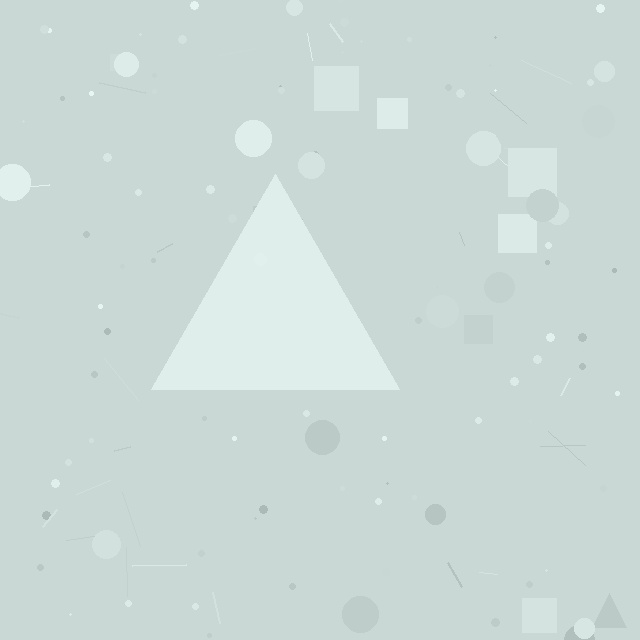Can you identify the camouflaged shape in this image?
The camouflaged shape is a triangle.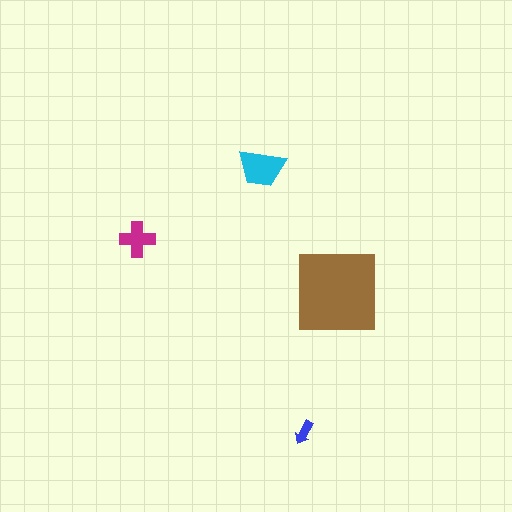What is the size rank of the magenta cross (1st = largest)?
3rd.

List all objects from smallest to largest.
The blue arrow, the magenta cross, the cyan trapezoid, the brown square.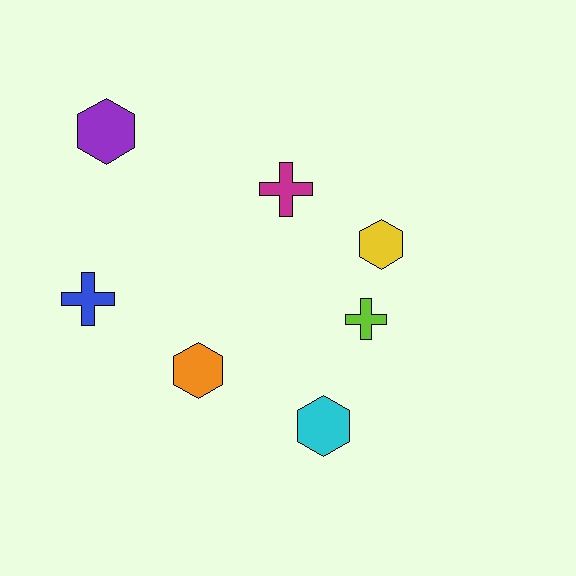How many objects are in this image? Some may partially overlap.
There are 7 objects.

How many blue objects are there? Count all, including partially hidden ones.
There is 1 blue object.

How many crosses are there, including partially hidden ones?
There are 3 crosses.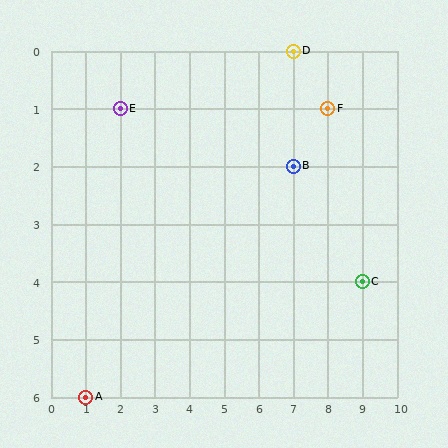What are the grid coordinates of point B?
Point B is at grid coordinates (7, 2).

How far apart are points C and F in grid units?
Points C and F are 1 column and 3 rows apart (about 3.2 grid units diagonally).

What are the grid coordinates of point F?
Point F is at grid coordinates (8, 1).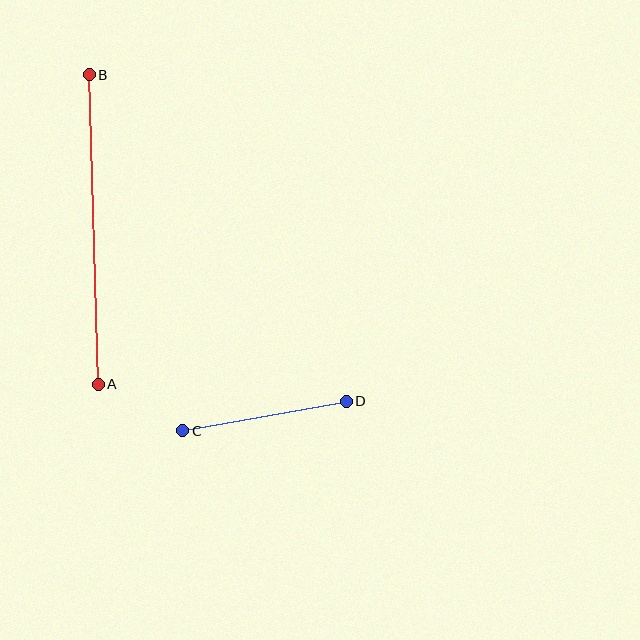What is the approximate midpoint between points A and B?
The midpoint is at approximately (94, 229) pixels.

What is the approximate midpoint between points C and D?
The midpoint is at approximately (264, 416) pixels.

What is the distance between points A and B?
The distance is approximately 309 pixels.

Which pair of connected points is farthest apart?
Points A and B are farthest apart.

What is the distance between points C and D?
The distance is approximately 166 pixels.